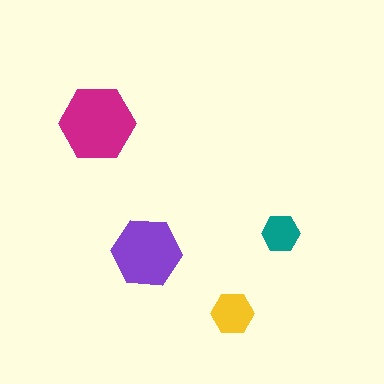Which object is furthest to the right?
The teal hexagon is rightmost.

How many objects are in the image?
There are 4 objects in the image.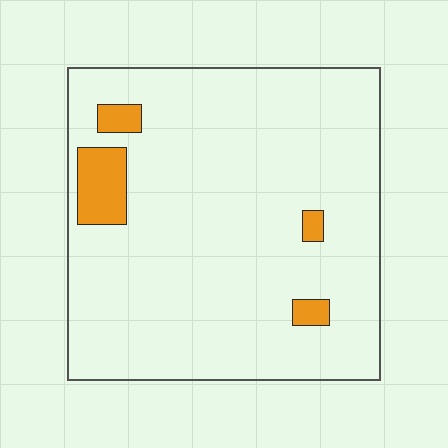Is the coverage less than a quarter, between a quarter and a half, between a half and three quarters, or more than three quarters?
Less than a quarter.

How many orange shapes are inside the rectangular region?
4.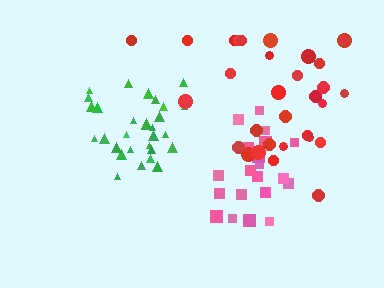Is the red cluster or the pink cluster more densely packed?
Pink.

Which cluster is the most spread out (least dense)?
Red.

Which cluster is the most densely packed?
Green.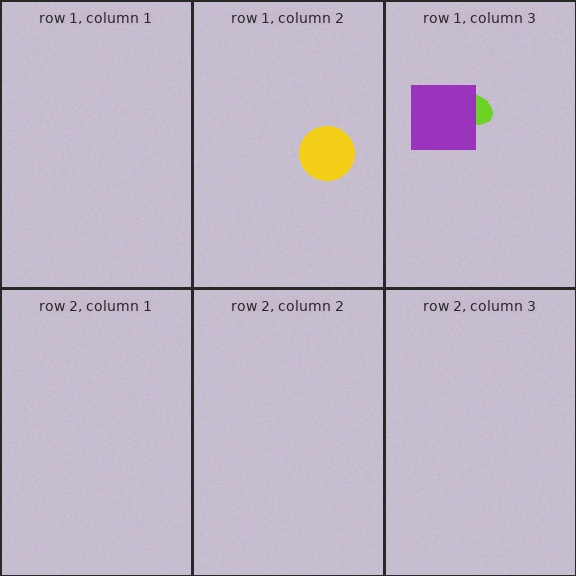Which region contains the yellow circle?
The row 1, column 2 region.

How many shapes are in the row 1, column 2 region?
1.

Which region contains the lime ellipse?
The row 1, column 3 region.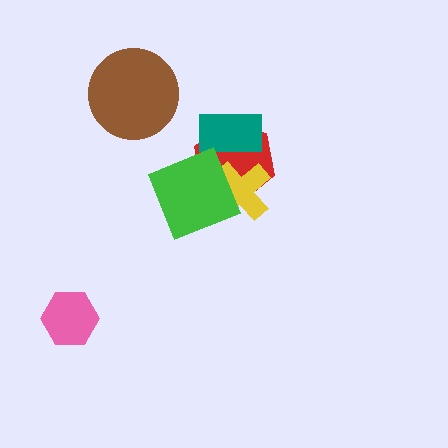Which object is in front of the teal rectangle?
The green diamond is in front of the teal rectangle.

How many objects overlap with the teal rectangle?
2 objects overlap with the teal rectangle.